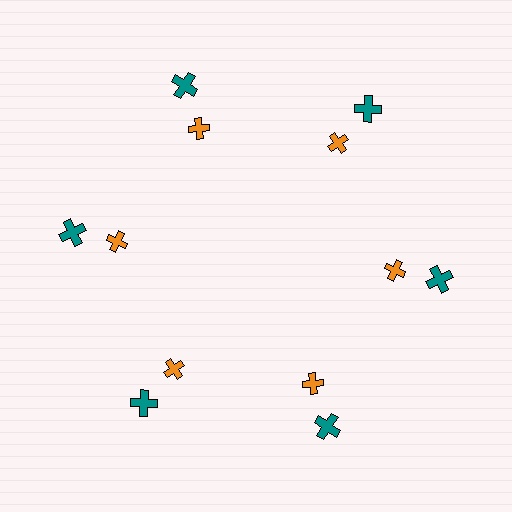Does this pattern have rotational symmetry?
Yes, this pattern has 6-fold rotational symmetry. It looks the same after rotating 60 degrees around the center.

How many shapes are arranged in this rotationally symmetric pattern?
There are 12 shapes, arranged in 6 groups of 2.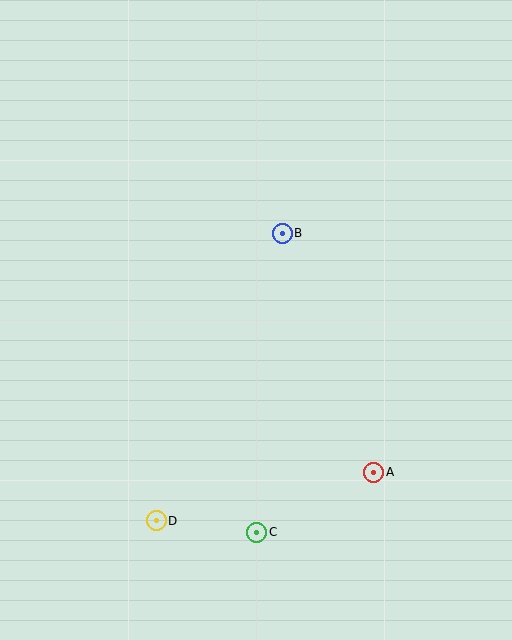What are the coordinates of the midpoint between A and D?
The midpoint between A and D is at (265, 496).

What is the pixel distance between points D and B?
The distance between D and B is 314 pixels.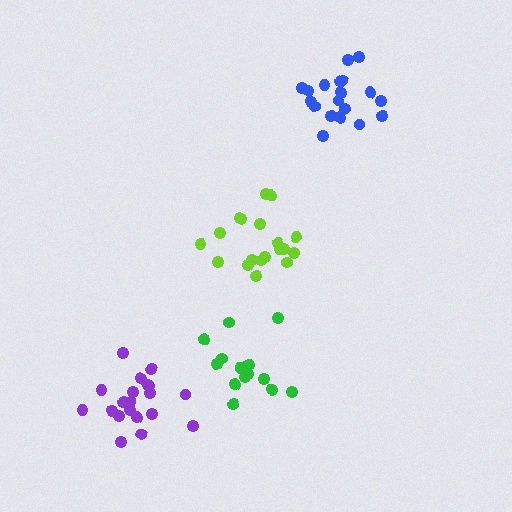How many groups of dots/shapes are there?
There are 4 groups.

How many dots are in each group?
Group 1: 20 dots, Group 2: 15 dots, Group 3: 19 dots, Group 4: 19 dots (73 total).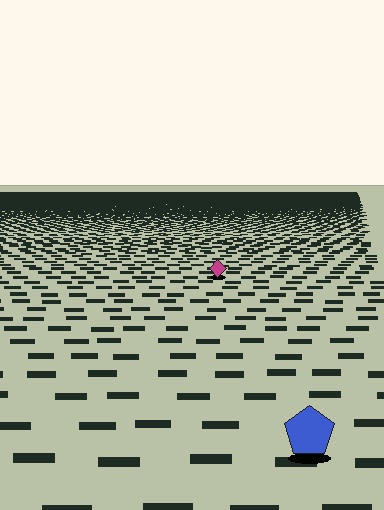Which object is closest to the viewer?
The blue pentagon is closest. The texture marks near it are larger and more spread out.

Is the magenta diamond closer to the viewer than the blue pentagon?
No. The blue pentagon is closer — you can tell from the texture gradient: the ground texture is coarser near it.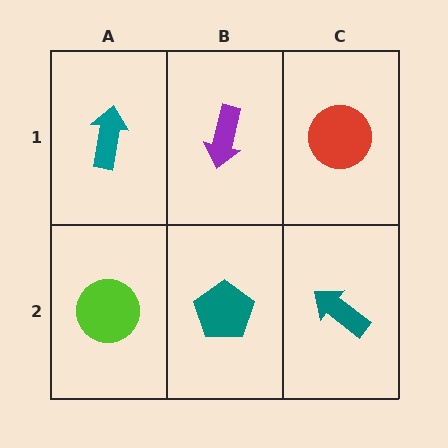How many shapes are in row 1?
3 shapes.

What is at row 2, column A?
A lime circle.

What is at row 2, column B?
A teal pentagon.